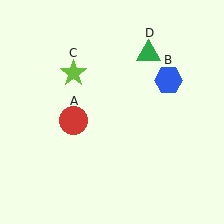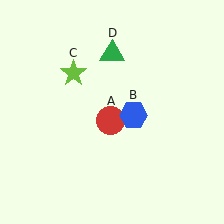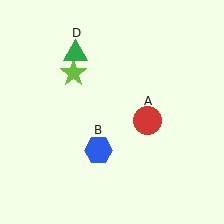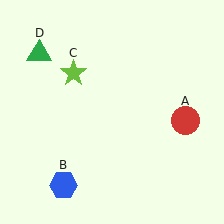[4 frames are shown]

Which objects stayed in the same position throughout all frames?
Lime star (object C) remained stationary.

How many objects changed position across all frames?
3 objects changed position: red circle (object A), blue hexagon (object B), green triangle (object D).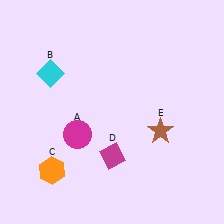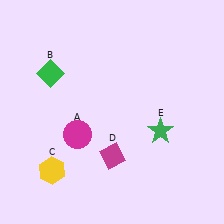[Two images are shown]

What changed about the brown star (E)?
In Image 1, E is brown. In Image 2, it changed to green.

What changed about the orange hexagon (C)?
In Image 1, C is orange. In Image 2, it changed to yellow.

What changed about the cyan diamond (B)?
In Image 1, B is cyan. In Image 2, it changed to green.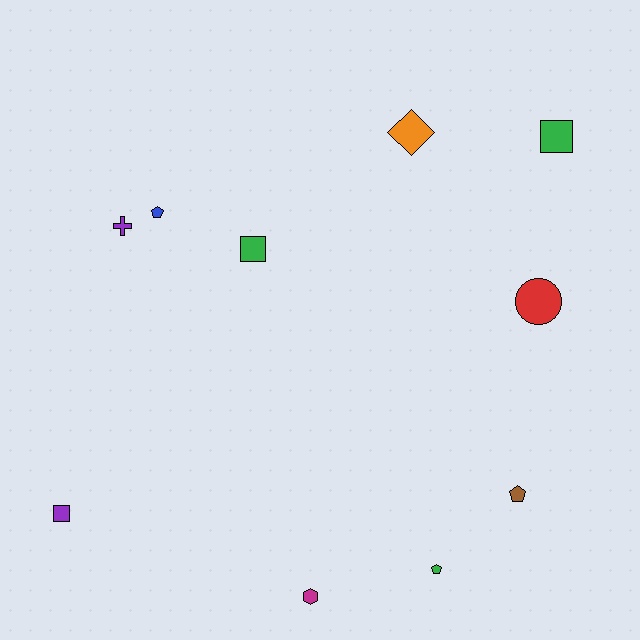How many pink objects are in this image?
There are no pink objects.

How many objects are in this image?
There are 10 objects.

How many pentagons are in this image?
There are 3 pentagons.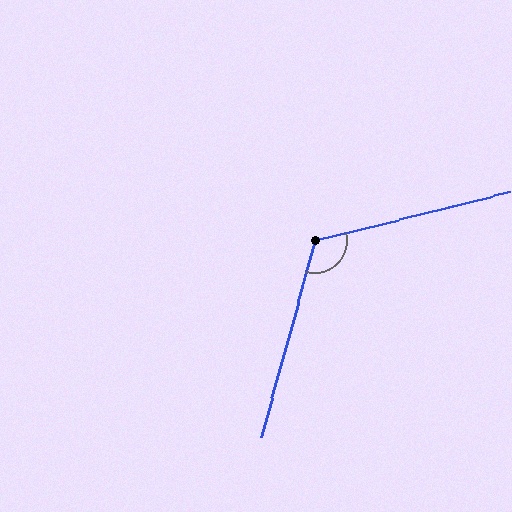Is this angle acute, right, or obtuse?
It is obtuse.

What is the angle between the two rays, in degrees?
Approximately 119 degrees.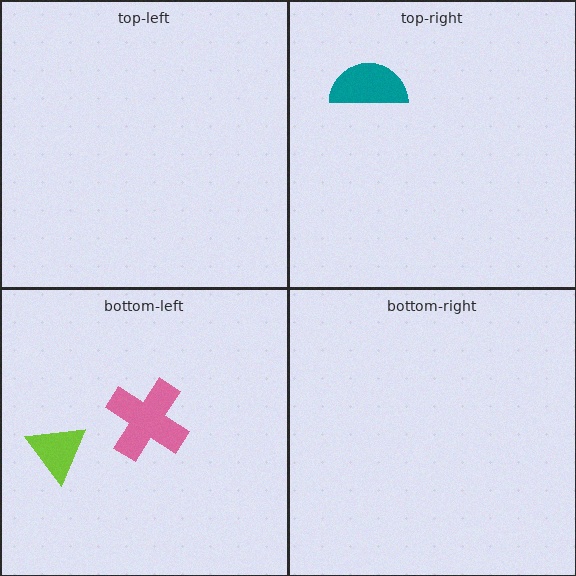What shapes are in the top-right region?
The teal semicircle.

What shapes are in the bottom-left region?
The pink cross, the lime triangle.